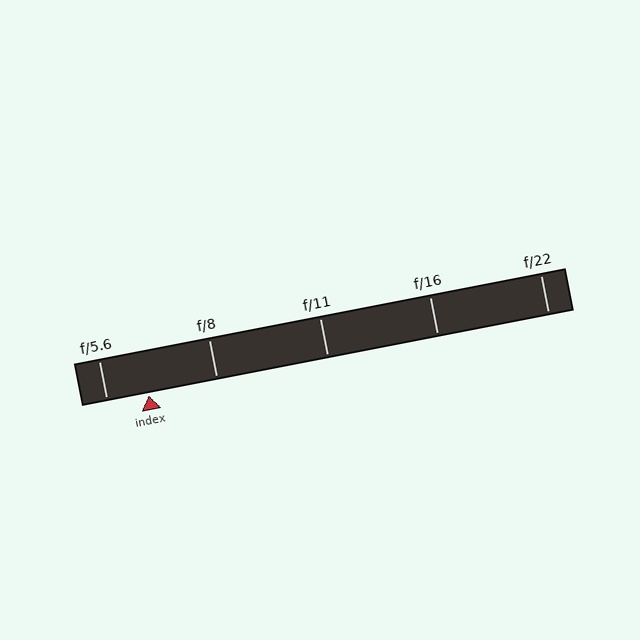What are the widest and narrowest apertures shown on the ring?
The widest aperture shown is f/5.6 and the narrowest is f/22.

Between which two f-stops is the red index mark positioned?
The index mark is between f/5.6 and f/8.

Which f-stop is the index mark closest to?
The index mark is closest to f/5.6.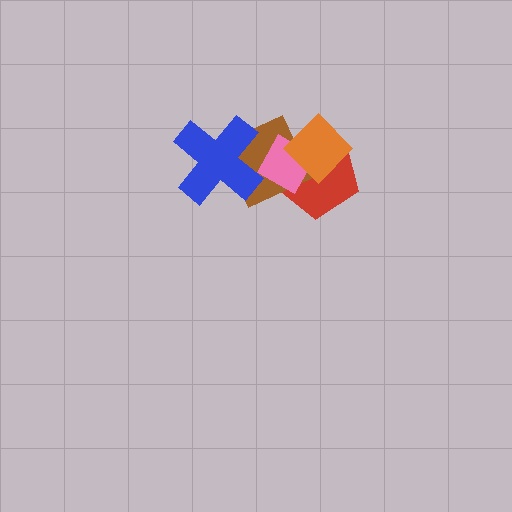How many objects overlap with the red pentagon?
3 objects overlap with the red pentagon.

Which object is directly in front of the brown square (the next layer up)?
The blue cross is directly in front of the brown square.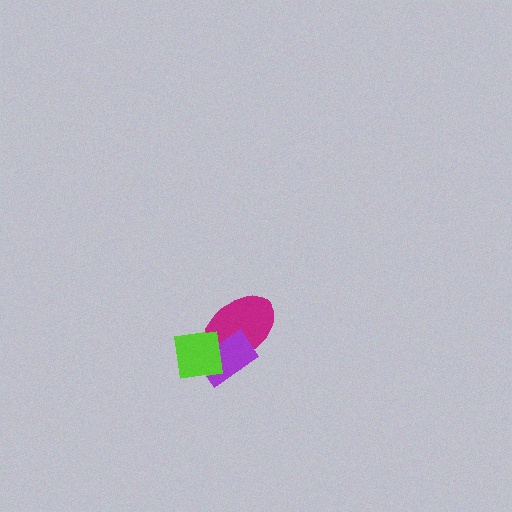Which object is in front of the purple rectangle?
The lime square is in front of the purple rectangle.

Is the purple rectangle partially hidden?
Yes, it is partially covered by another shape.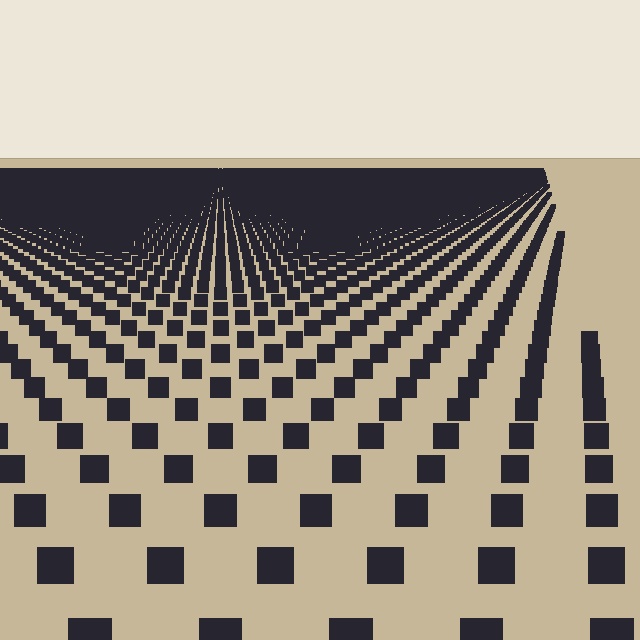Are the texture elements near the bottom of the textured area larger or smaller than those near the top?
Larger. Near the bottom, elements are closer to the viewer and appear at a bigger on-screen size.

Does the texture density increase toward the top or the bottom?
Density increases toward the top.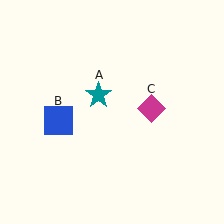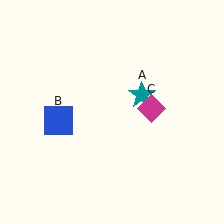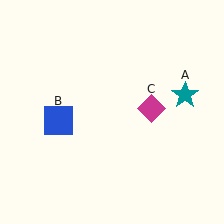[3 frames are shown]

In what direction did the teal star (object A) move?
The teal star (object A) moved right.